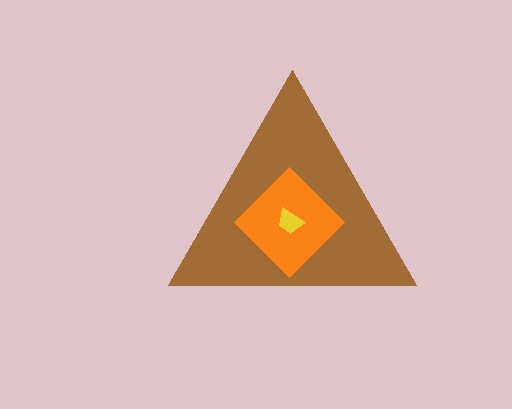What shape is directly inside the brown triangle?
The orange diamond.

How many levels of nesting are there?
3.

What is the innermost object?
The yellow trapezoid.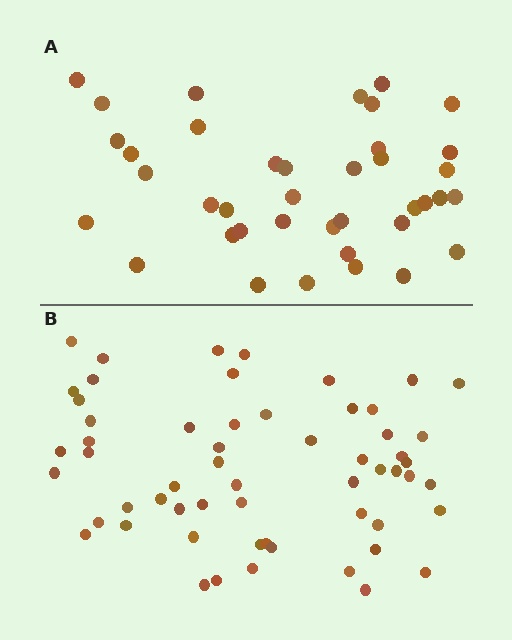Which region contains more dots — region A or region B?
Region B (the bottom region) has more dots.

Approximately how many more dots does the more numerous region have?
Region B has approximately 20 more dots than region A.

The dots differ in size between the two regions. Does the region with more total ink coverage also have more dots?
No. Region A has more total ink coverage because its dots are larger, but region B actually contains more individual dots. Total area can be misleading — the number of items is what matters here.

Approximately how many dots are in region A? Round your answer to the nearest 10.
About 40 dots. (The exact count is 39, which rounds to 40.)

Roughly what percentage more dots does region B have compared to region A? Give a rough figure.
About 50% more.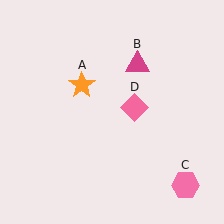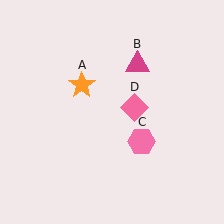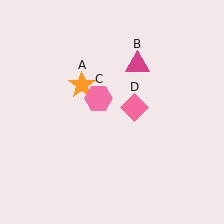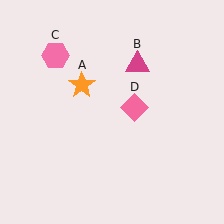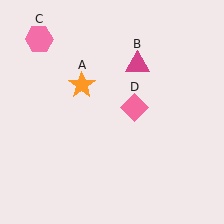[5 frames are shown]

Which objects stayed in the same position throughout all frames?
Orange star (object A) and magenta triangle (object B) and pink diamond (object D) remained stationary.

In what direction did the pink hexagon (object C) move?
The pink hexagon (object C) moved up and to the left.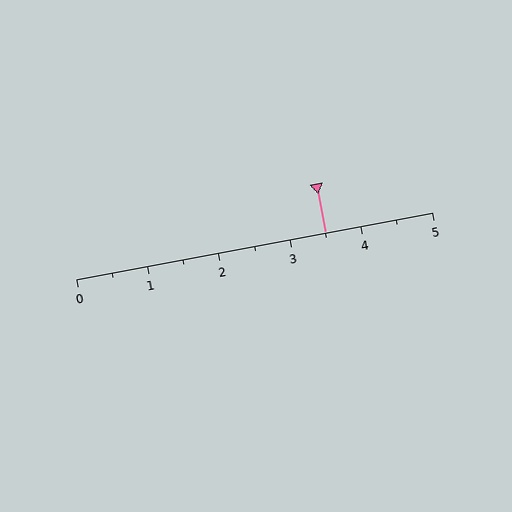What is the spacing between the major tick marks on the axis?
The major ticks are spaced 1 apart.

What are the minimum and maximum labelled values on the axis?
The axis runs from 0 to 5.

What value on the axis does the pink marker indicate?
The marker indicates approximately 3.5.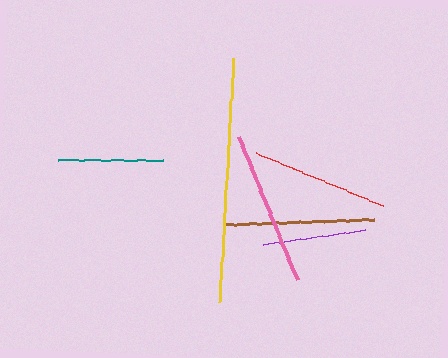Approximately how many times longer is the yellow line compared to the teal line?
The yellow line is approximately 2.3 times the length of the teal line.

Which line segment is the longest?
The yellow line is the longest at approximately 243 pixels.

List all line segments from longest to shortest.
From longest to shortest: yellow, pink, brown, red, teal, purple.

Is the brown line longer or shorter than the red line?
The brown line is longer than the red line.